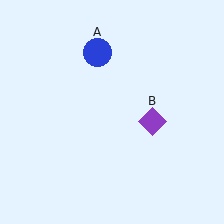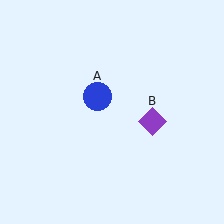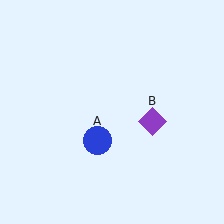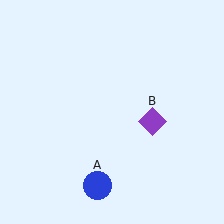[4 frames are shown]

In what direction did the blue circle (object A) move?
The blue circle (object A) moved down.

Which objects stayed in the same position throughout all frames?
Purple diamond (object B) remained stationary.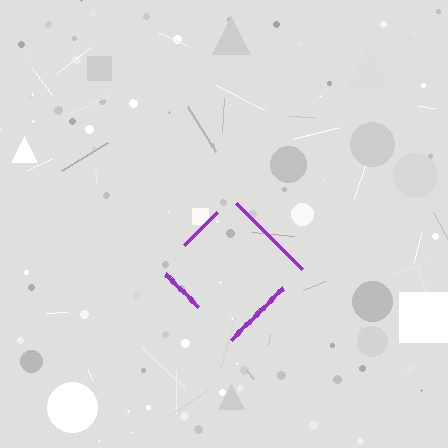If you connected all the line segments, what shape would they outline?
They would outline a diamond.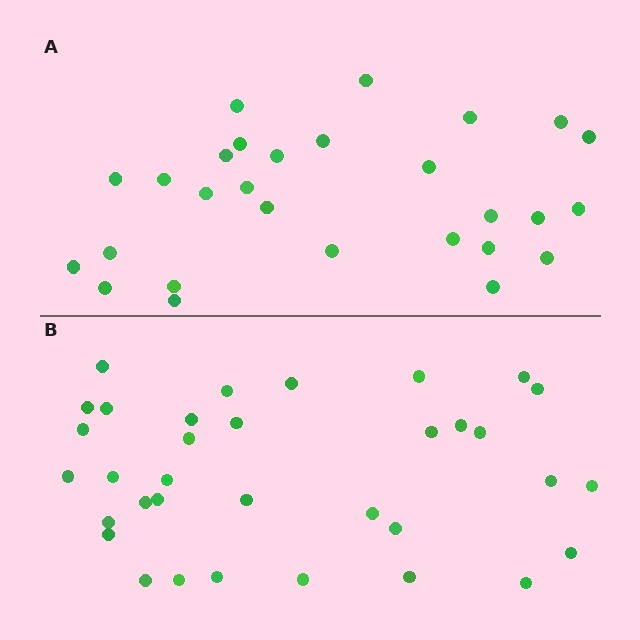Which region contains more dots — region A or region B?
Region B (the bottom region) has more dots.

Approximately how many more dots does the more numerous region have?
Region B has about 6 more dots than region A.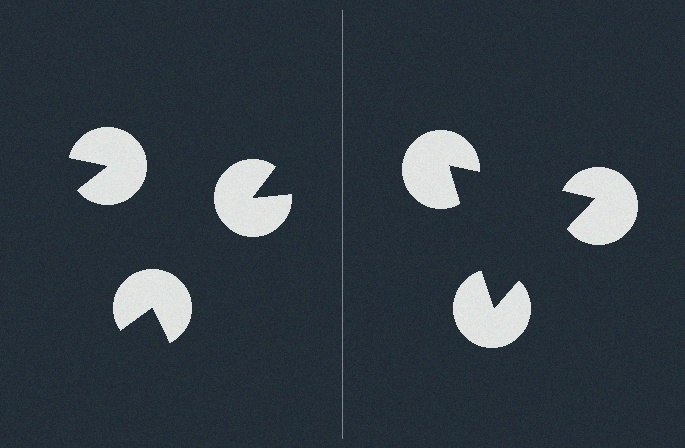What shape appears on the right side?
An illusory triangle.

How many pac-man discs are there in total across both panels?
6 — 3 on each side.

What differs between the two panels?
The pac-man discs are positioned identically on both sides; only the wedge orientations differ. On the right they align to a triangle; on the left they are misaligned.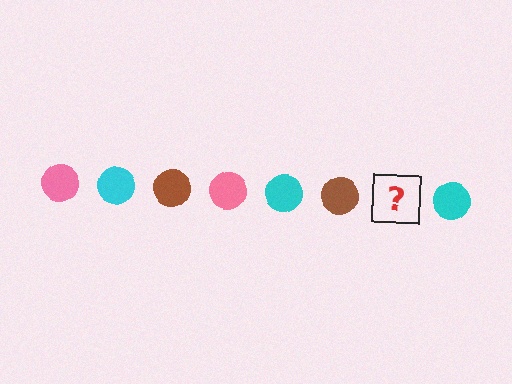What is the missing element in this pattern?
The missing element is a pink circle.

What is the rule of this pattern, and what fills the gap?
The rule is that the pattern cycles through pink, cyan, brown circles. The gap should be filled with a pink circle.